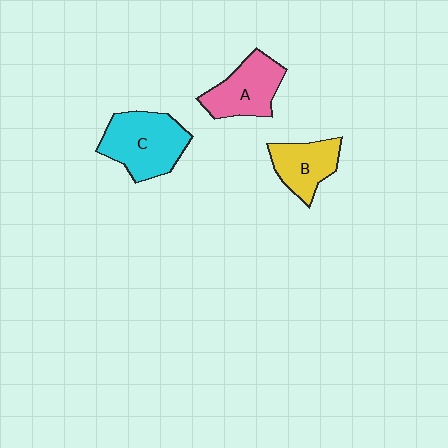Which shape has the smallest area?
Shape B (yellow).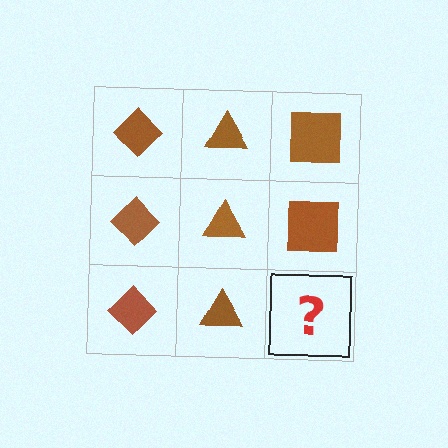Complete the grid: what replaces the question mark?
The question mark should be replaced with a brown square.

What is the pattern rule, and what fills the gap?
The rule is that each column has a consistent shape. The gap should be filled with a brown square.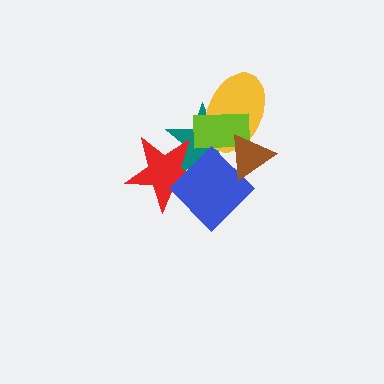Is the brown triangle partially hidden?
No, no other shape covers it.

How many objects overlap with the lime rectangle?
4 objects overlap with the lime rectangle.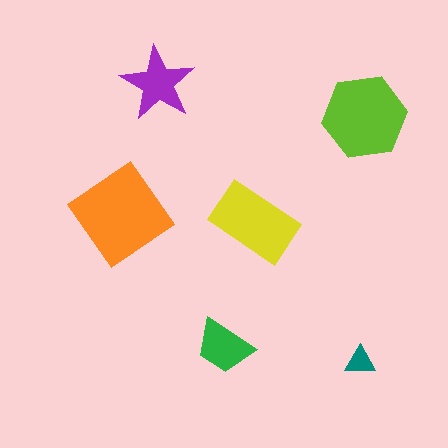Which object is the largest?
The orange diamond.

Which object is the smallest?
The teal triangle.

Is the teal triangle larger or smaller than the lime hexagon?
Smaller.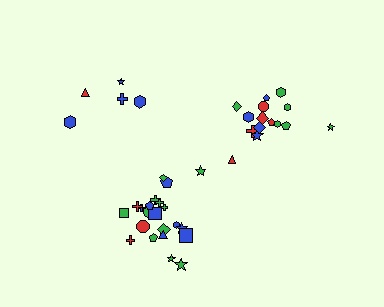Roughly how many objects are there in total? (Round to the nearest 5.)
Roughly 40 objects in total.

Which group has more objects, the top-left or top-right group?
The top-right group.